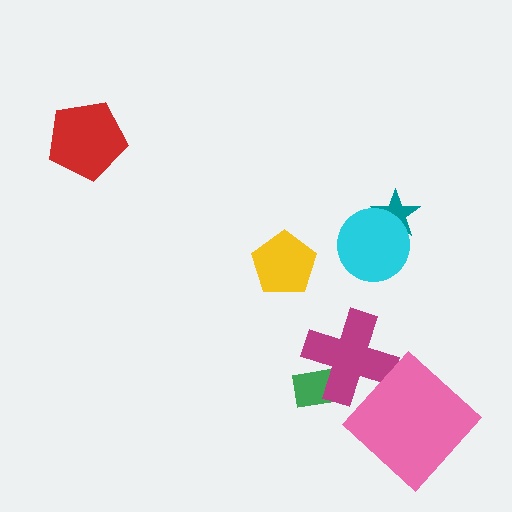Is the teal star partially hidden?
Yes, it is partially covered by another shape.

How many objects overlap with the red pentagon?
0 objects overlap with the red pentagon.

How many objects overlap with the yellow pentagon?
0 objects overlap with the yellow pentagon.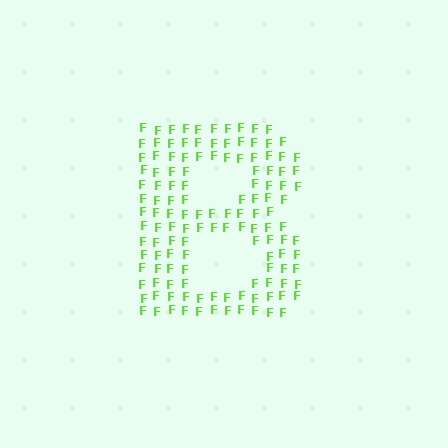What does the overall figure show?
The overall figure shows the letter B.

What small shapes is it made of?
It is made of small letter F's.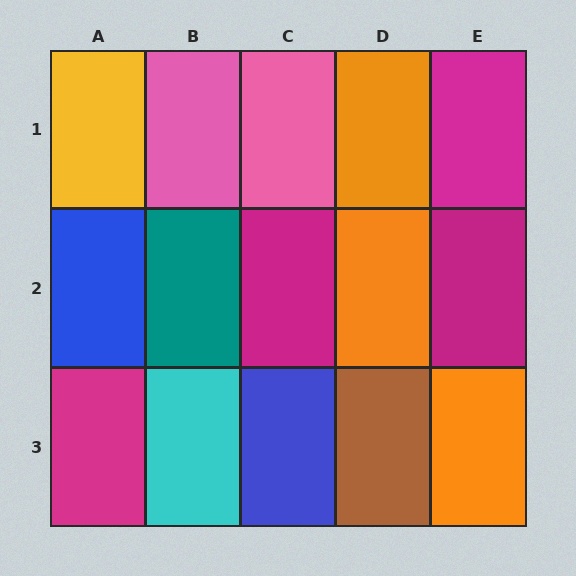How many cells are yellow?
1 cell is yellow.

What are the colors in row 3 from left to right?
Magenta, cyan, blue, brown, orange.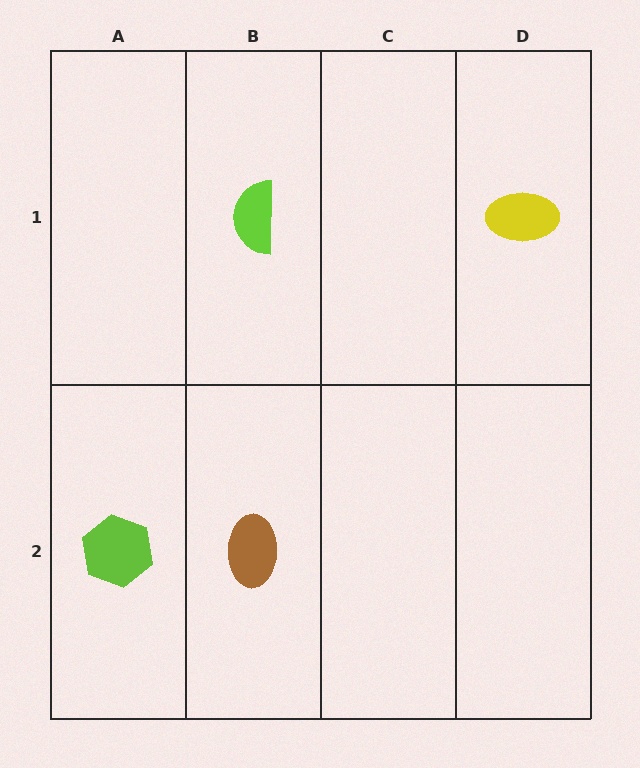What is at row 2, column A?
A lime hexagon.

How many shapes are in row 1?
2 shapes.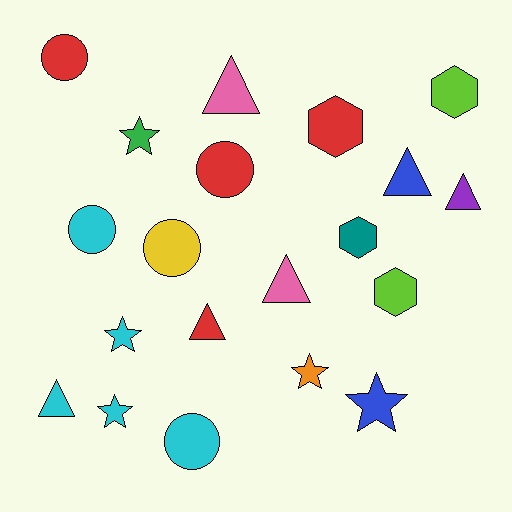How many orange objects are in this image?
There is 1 orange object.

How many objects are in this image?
There are 20 objects.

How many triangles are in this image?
There are 6 triangles.